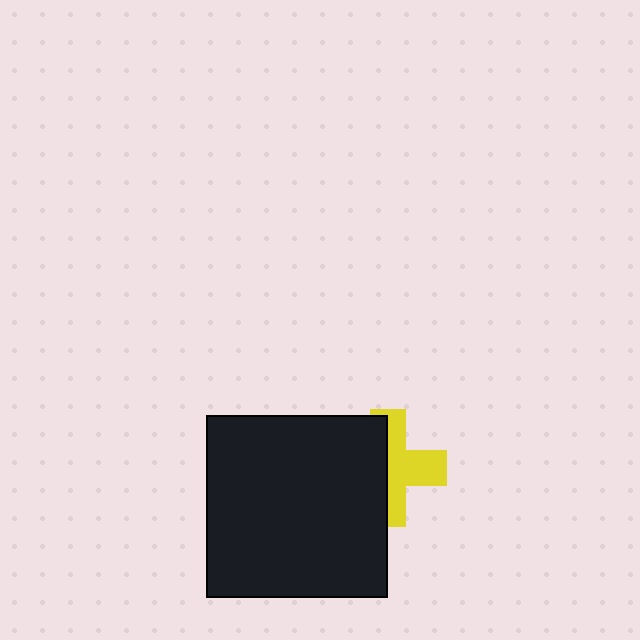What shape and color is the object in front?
The object in front is a black square.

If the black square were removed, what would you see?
You would see the complete yellow cross.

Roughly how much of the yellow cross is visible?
About half of it is visible (roughly 52%).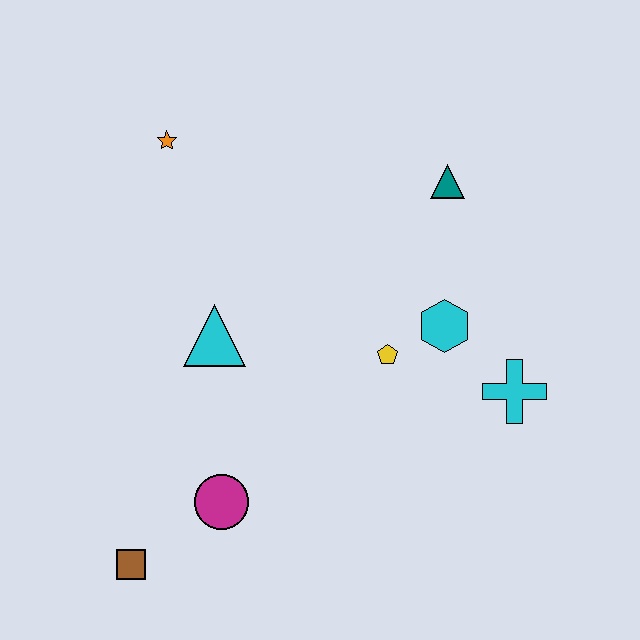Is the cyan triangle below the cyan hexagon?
Yes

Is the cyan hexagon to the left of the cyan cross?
Yes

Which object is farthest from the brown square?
The teal triangle is farthest from the brown square.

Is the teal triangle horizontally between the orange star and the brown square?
No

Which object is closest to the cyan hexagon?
The yellow pentagon is closest to the cyan hexagon.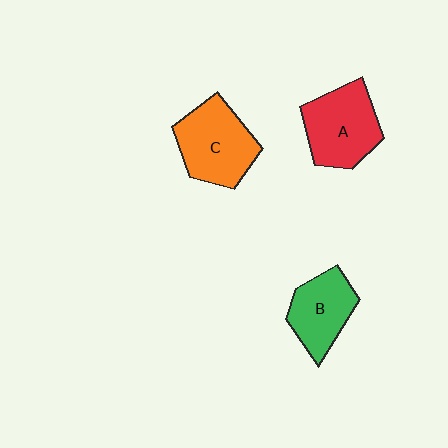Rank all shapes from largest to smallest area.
From largest to smallest: C (orange), A (red), B (green).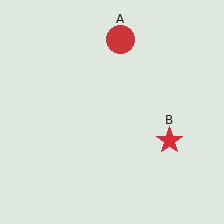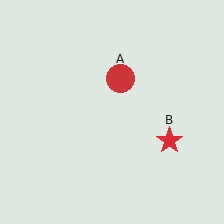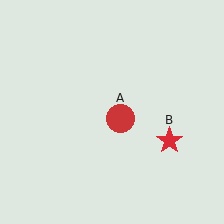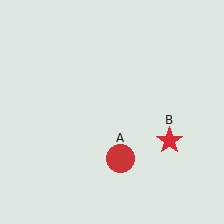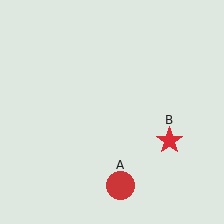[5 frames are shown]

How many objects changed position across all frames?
1 object changed position: red circle (object A).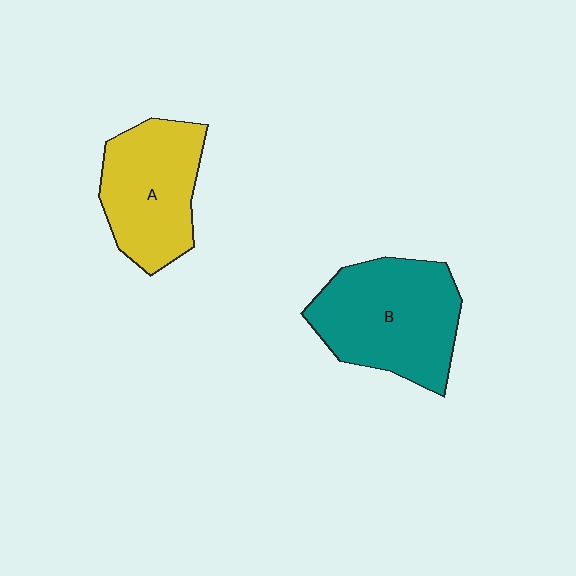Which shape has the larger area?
Shape B (teal).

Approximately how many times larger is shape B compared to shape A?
Approximately 1.2 times.